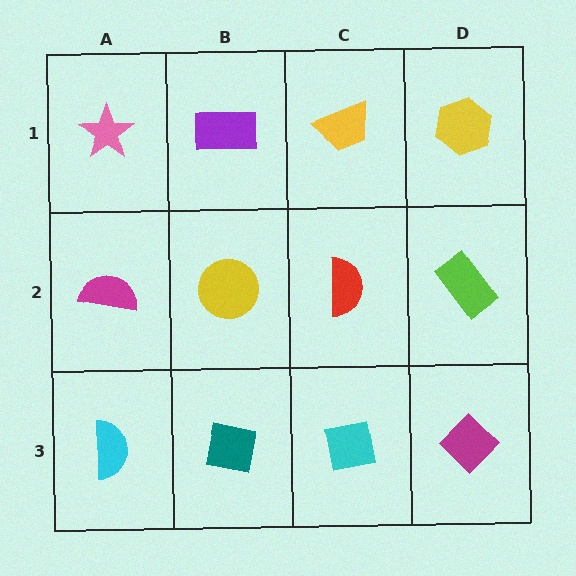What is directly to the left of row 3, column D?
A cyan square.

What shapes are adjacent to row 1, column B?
A yellow circle (row 2, column B), a pink star (row 1, column A), a yellow trapezoid (row 1, column C).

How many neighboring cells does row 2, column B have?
4.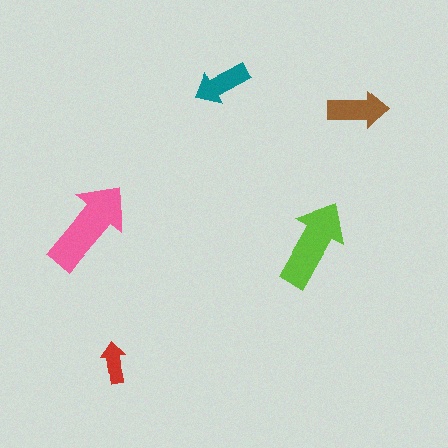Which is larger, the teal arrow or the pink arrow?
The pink one.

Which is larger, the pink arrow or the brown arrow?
The pink one.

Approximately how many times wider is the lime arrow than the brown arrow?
About 1.5 times wider.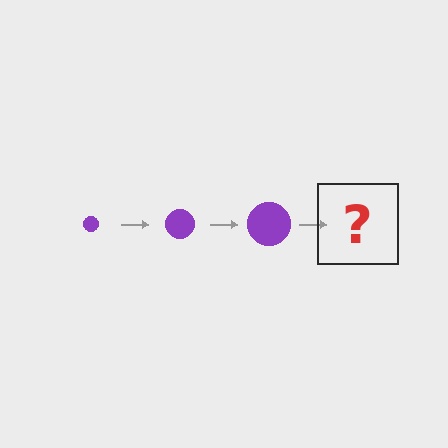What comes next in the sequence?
The next element should be a purple circle, larger than the previous one.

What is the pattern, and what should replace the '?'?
The pattern is that the circle gets progressively larger each step. The '?' should be a purple circle, larger than the previous one.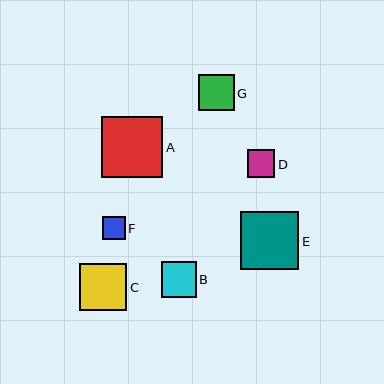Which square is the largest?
Square A is the largest with a size of approximately 62 pixels.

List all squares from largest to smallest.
From largest to smallest: A, E, C, G, B, D, F.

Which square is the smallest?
Square F is the smallest with a size of approximately 23 pixels.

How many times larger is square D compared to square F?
Square D is approximately 1.2 times the size of square F.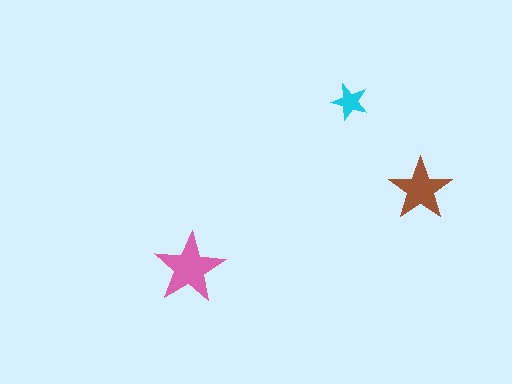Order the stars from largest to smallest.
the pink one, the brown one, the cyan one.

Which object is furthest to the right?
The brown star is rightmost.